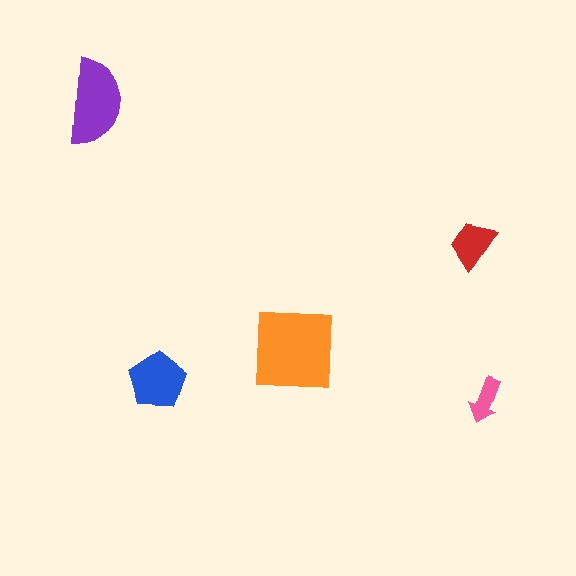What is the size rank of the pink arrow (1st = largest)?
5th.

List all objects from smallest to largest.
The pink arrow, the red trapezoid, the blue pentagon, the purple semicircle, the orange square.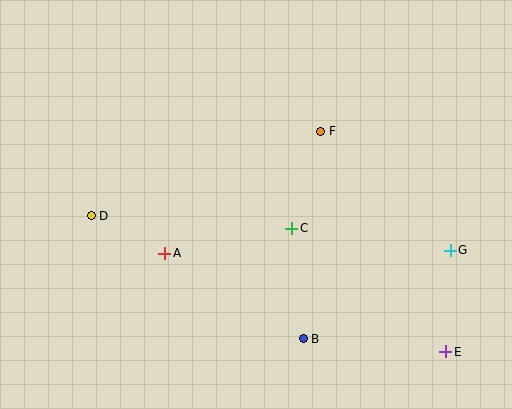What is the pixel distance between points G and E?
The distance between G and E is 102 pixels.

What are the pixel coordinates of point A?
Point A is at (165, 253).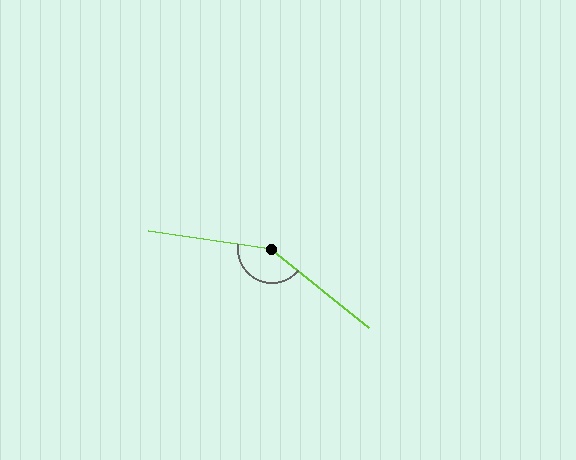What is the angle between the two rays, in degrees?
Approximately 149 degrees.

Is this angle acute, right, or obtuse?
It is obtuse.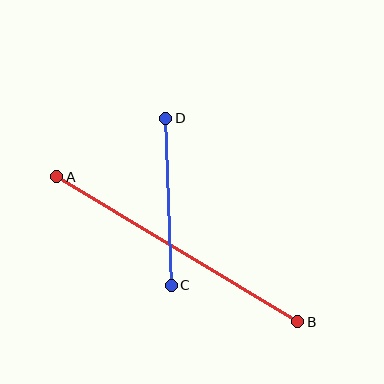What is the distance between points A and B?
The distance is approximately 281 pixels.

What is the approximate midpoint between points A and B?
The midpoint is at approximately (177, 249) pixels.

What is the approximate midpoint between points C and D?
The midpoint is at approximately (168, 202) pixels.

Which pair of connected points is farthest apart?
Points A and B are farthest apart.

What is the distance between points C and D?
The distance is approximately 167 pixels.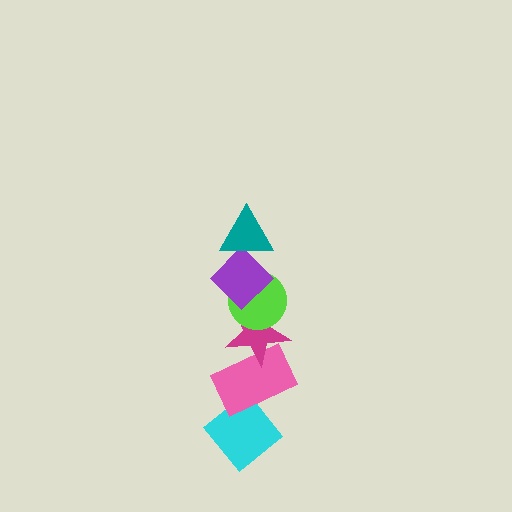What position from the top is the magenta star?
The magenta star is 4th from the top.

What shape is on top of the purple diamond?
The teal triangle is on top of the purple diamond.